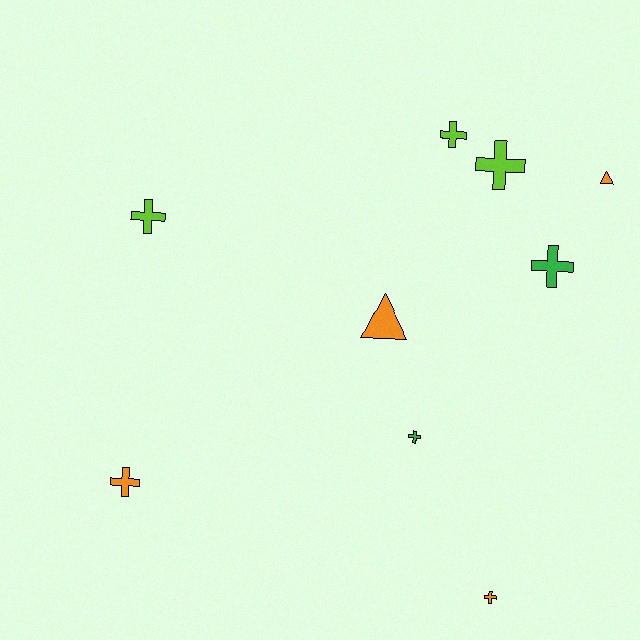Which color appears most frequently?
Orange, with 4 objects.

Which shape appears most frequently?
Cross, with 7 objects.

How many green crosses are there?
There are 2 green crosses.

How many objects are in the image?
There are 9 objects.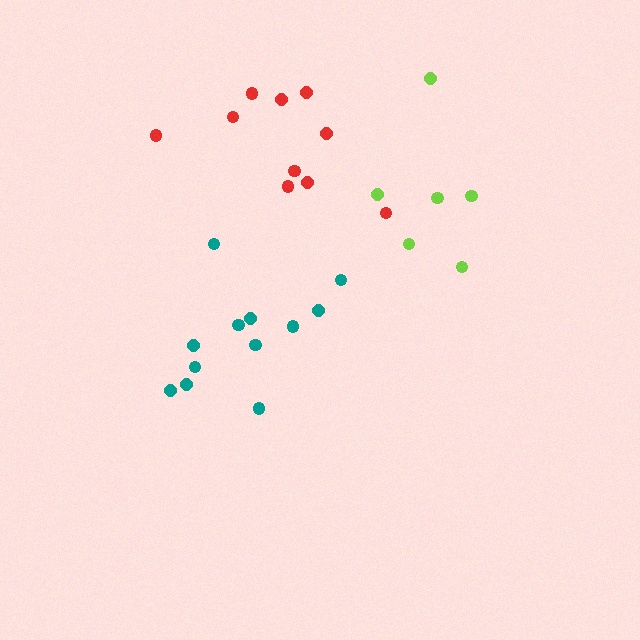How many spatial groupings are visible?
There are 3 spatial groupings.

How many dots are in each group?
Group 1: 12 dots, Group 2: 6 dots, Group 3: 10 dots (28 total).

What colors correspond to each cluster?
The clusters are colored: teal, lime, red.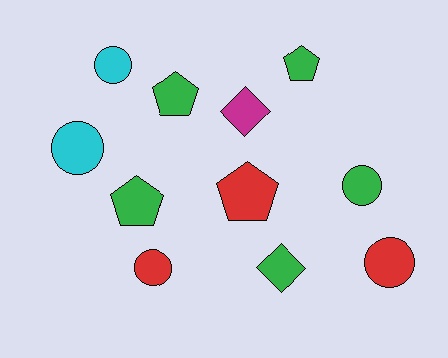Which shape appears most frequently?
Circle, with 5 objects.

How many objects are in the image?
There are 11 objects.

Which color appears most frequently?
Green, with 5 objects.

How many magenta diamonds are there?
There is 1 magenta diamond.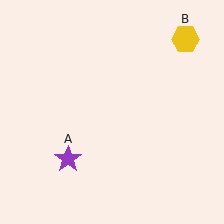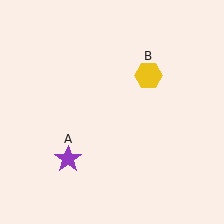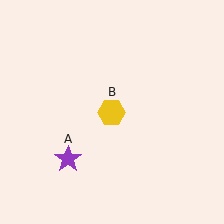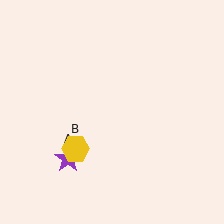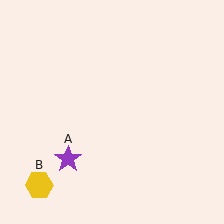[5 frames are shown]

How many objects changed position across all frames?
1 object changed position: yellow hexagon (object B).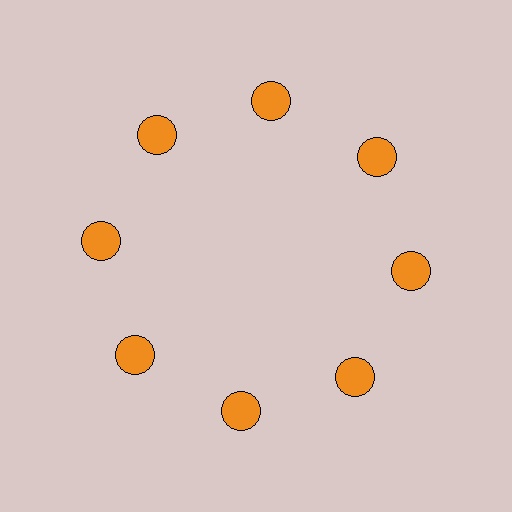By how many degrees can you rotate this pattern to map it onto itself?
The pattern maps onto itself every 45 degrees of rotation.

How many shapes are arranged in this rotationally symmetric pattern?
There are 8 shapes, arranged in 8 groups of 1.